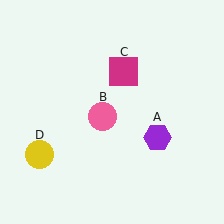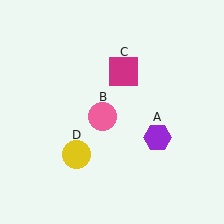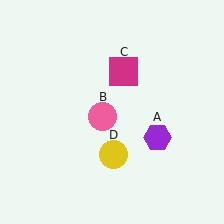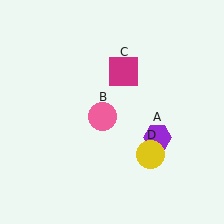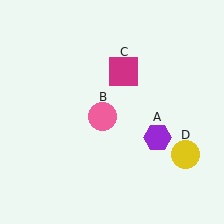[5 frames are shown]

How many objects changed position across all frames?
1 object changed position: yellow circle (object D).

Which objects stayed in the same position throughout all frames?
Purple hexagon (object A) and pink circle (object B) and magenta square (object C) remained stationary.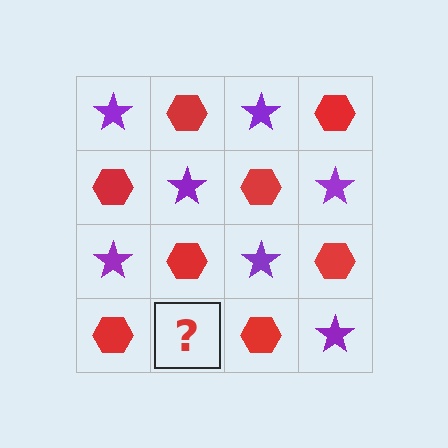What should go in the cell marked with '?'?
The missing cell should contain a purple star.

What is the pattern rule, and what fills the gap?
The rule is that it alternates purple star and red hexagon in a checkerboard pattern. The gap should be filled with a purple star.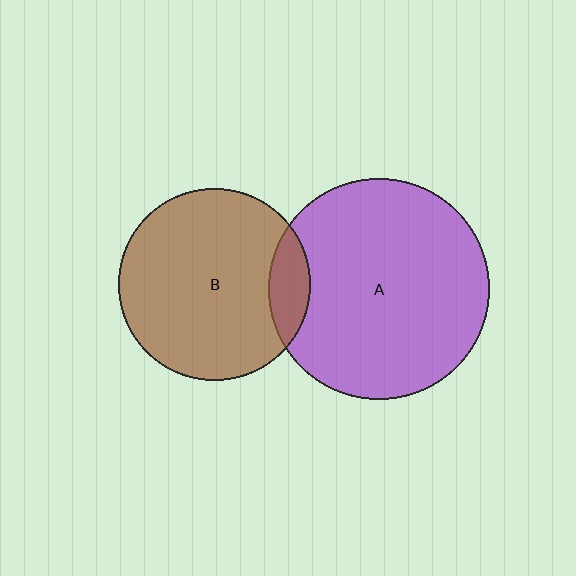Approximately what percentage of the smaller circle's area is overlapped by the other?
Approximately 10%.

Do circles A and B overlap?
Yes.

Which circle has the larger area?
Circle A (purple).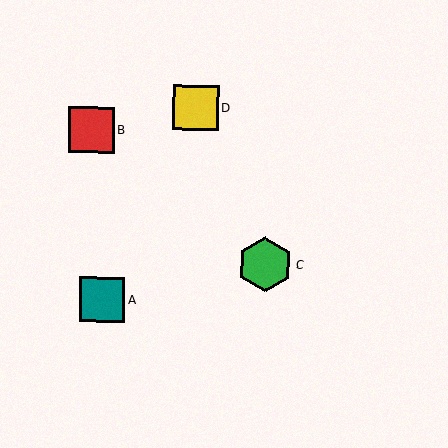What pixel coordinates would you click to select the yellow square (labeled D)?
Click at (196, 107) to select the yellow square D.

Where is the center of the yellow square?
The center of the yellow square is at (196, 107).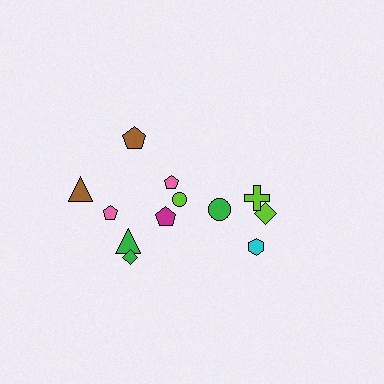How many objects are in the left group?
There are 8 objects.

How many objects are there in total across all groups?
There are 12 objects.